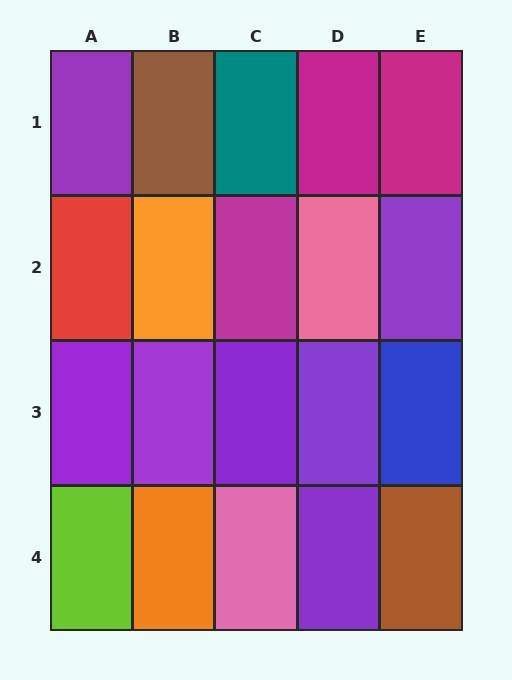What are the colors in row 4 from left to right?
Lime, orange, pink, purple, brown.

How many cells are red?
1 cell is red.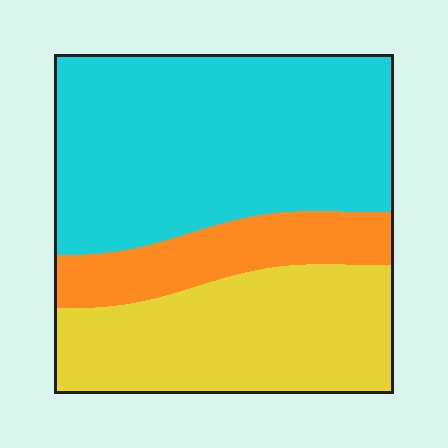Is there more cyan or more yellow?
Cyan.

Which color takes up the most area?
Cyan, at roughly 50%.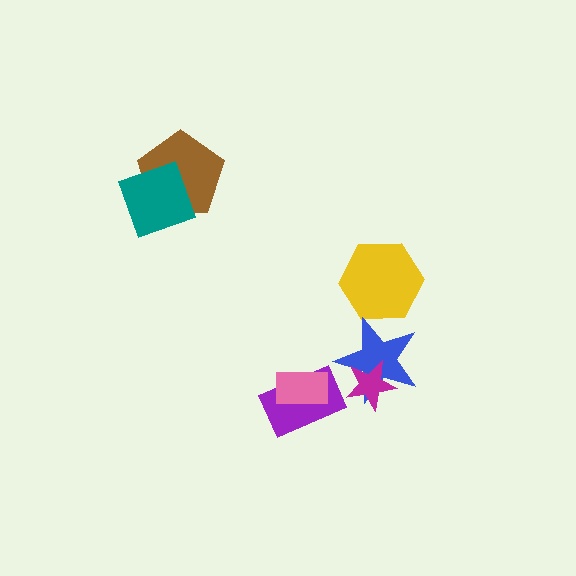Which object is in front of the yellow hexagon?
The blue star is in front of the yellow hexagon.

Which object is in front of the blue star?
The magenta star is in front of the blue star.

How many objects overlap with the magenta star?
1 object overlaps with the magenta star.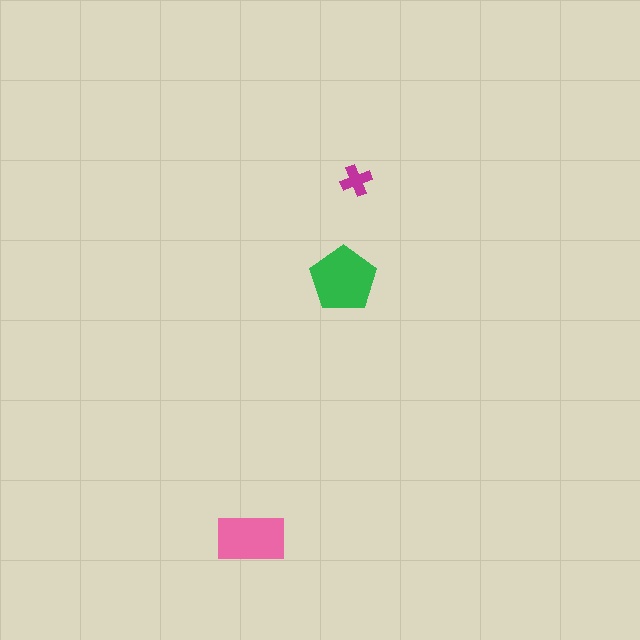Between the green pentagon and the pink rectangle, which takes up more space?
The green pentagon.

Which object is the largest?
The green pentagon.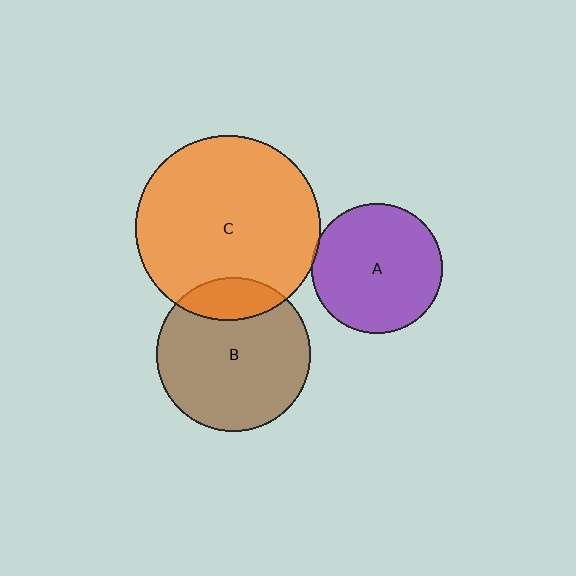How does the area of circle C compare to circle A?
Approximately 2.0 times.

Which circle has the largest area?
Circle C (orange).